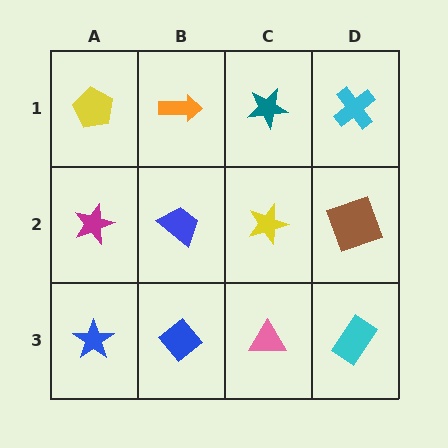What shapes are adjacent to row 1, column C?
A yellow star (row 2, column C), an orange arrow (row 1, column B), a cyan cross (row 1, column D).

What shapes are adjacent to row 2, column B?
An orange arrow (row 1, column B), a blue diamond (row 3, column B), a magenta star (row 2, column A), a yellow star (row 2, column C).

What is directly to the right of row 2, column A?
A blue trapezoid.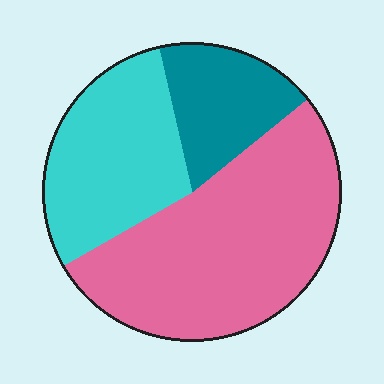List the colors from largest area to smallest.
From largest to smallest: pink, cyan, teal.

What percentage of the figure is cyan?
Cyan covers 30% of the figure.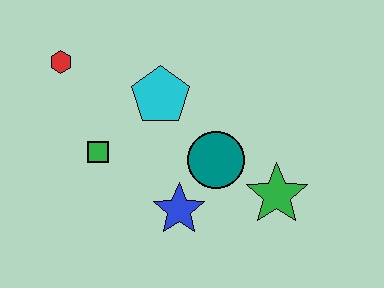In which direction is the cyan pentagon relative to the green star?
The cyan pentagon is to the left of the green star.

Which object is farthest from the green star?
The red hexagon is farthest from the green star.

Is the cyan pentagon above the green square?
Yes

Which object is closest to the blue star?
The teal circle is closest to the blue star.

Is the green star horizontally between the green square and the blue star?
No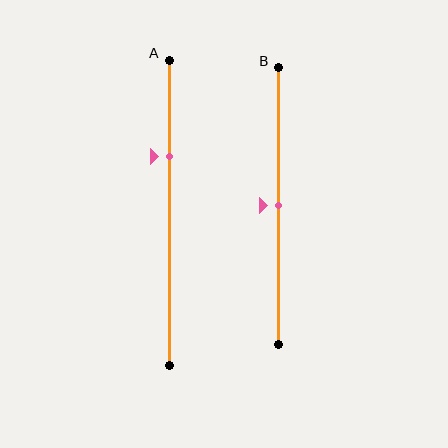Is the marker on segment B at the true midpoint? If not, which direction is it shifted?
Yes, the marker on segment B is at the true midpoint.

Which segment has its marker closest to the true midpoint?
Segment B has its marker closest to the true midpoint.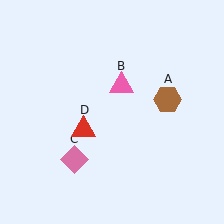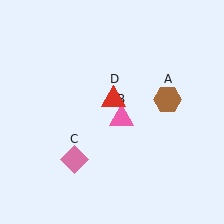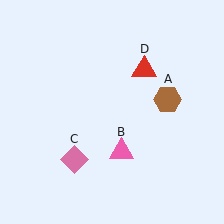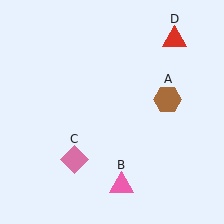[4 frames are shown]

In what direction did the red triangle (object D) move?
The red triangle (object D) moved up and to the right.